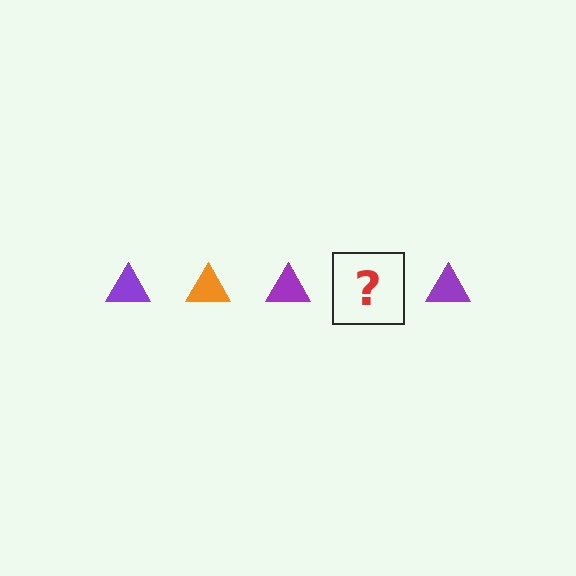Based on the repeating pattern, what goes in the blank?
The blank should be an orange triangle.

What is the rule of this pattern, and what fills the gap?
The rule is that the pattern cycles through purple, orange triangles. The gap should be filled with an orange triangle.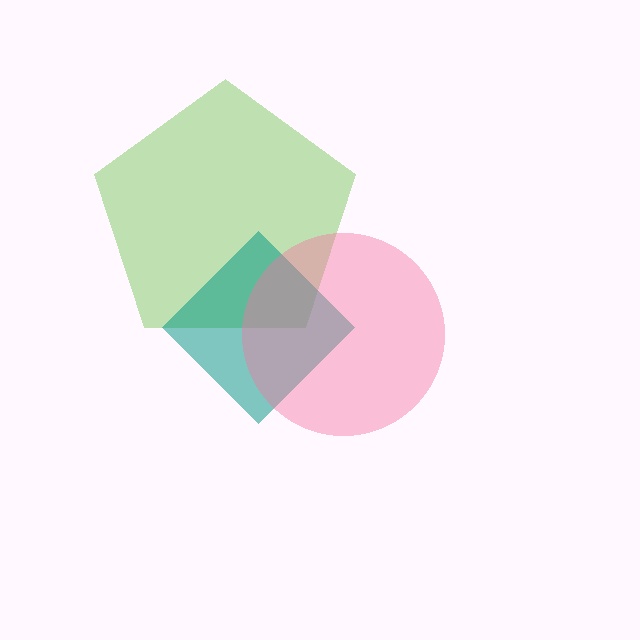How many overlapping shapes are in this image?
There are 3 overlapping shapes in the image.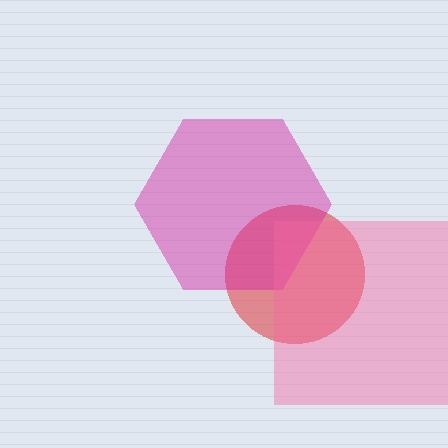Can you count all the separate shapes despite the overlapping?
Yes, there are 3 separate shapes.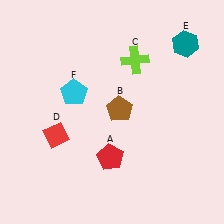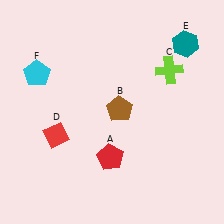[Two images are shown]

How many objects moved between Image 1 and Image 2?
2 objects moved between the two images.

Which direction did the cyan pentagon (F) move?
The cyan pentagon (F) moved left.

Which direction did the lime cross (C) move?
The lime cross (C) moved right.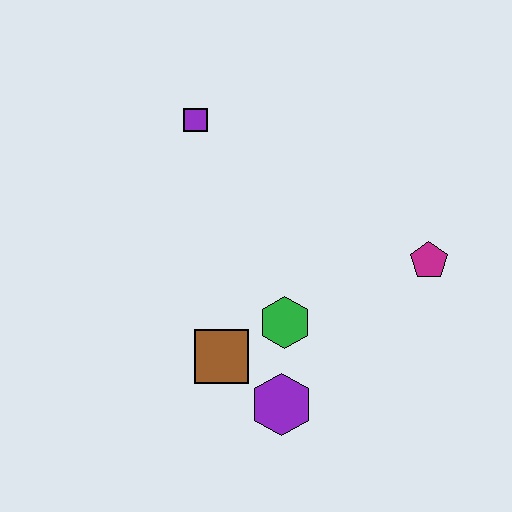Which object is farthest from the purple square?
The purple hexagon is farthest from the purple square.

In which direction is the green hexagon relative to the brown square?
The green hexagon is to the right of the brown square.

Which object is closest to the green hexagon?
The brown square is closest to the green hexagon.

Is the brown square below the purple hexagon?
No